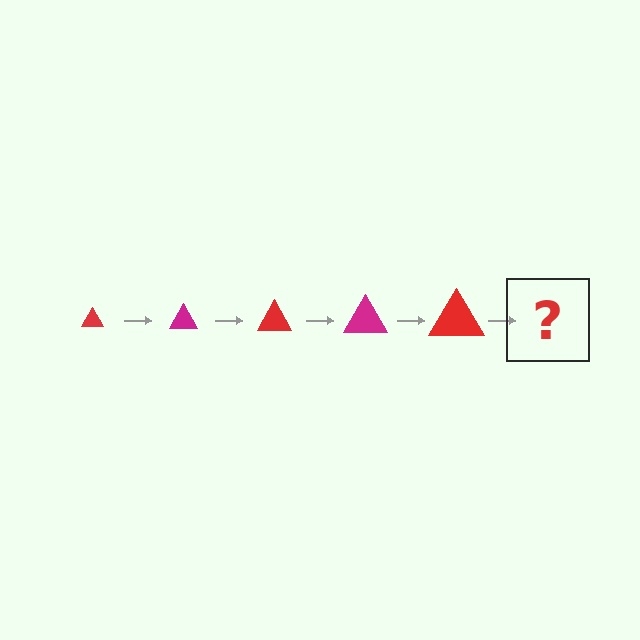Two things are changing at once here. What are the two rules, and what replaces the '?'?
The two rules are that the triangle grows larger each step and the color cycles through red and magenta. The '?' should be a magenta triangle, larger than the previous one.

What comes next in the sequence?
The next element should be a magenta triangle, larger than the previous one.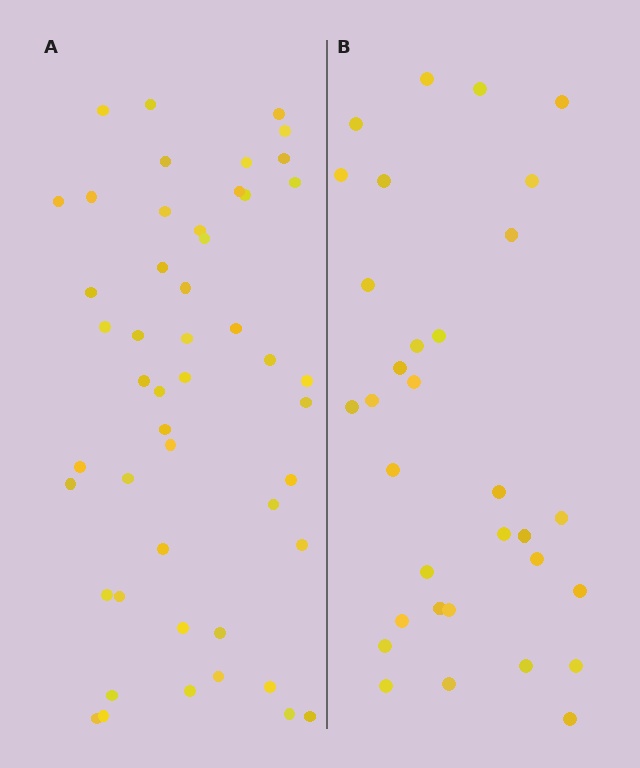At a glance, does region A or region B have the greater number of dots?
Region A (the left region) has more dots.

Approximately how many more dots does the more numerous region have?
Region A has approximately 15 more dots than region B.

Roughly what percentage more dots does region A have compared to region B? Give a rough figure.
About 55% more.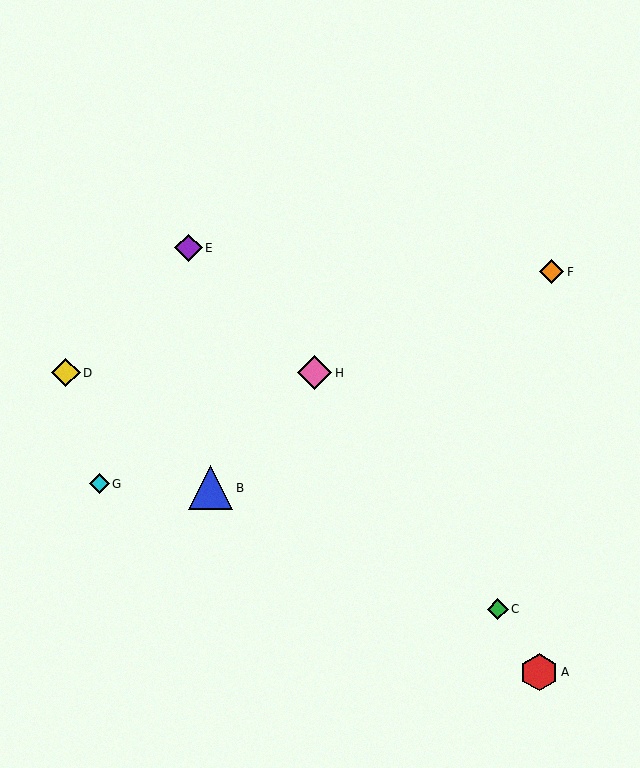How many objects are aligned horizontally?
2 objects (D, H) are aligned horizontally.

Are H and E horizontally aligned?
No, H is at y≈373 and E is at y≈248.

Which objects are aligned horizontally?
Objects D, H are aligned horizontally.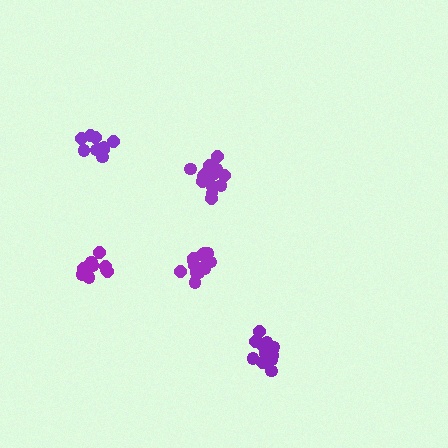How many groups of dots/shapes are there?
There are 5 groups.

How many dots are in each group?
Group 1: 11 dots, Group 2: 12 dots, Group 3: 14 dots, Group 4: 14 dots, Group 5: 15 dots (66 total).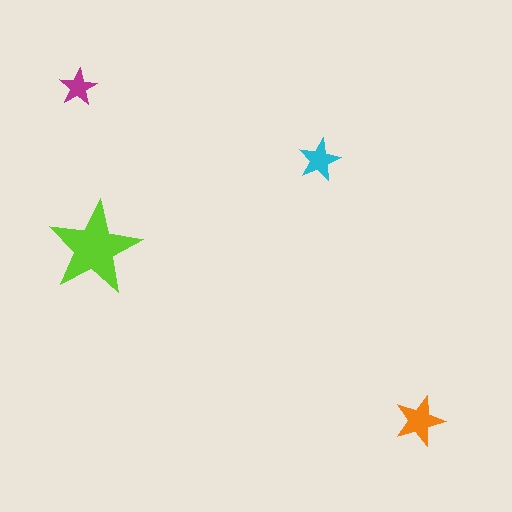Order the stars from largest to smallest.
the lime one, the orange one, the cyan one, the magenta one.